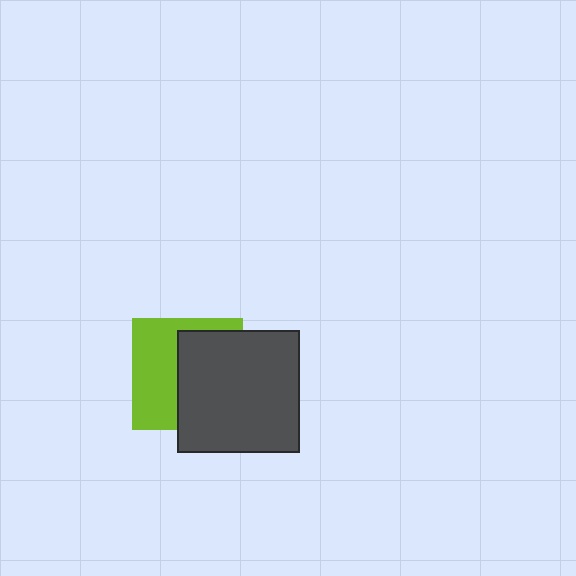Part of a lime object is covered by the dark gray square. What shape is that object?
It is a square.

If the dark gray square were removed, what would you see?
You would see the complete lime square.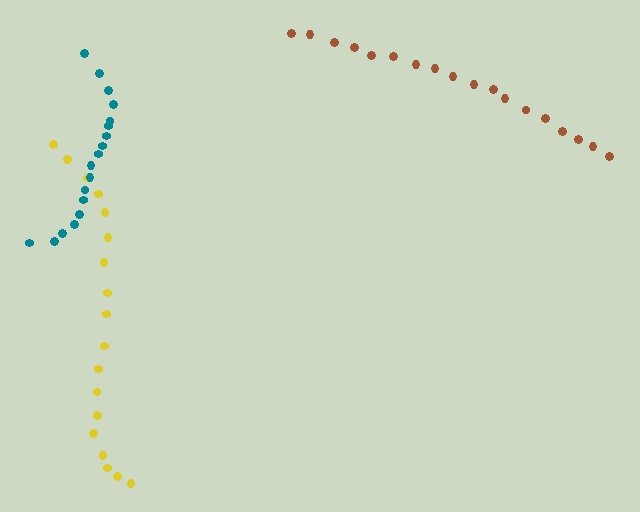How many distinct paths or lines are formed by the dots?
There are 3 distinct paths.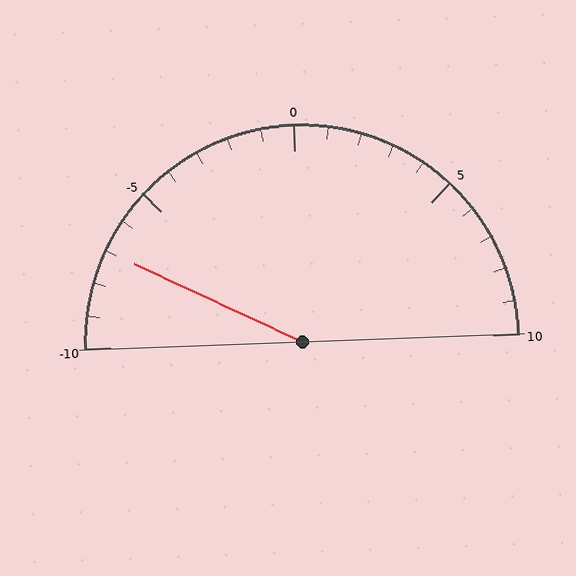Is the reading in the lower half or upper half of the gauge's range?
The reading is in the lower half of the range (-10 to 10).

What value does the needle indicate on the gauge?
The needle indicates approximately -7.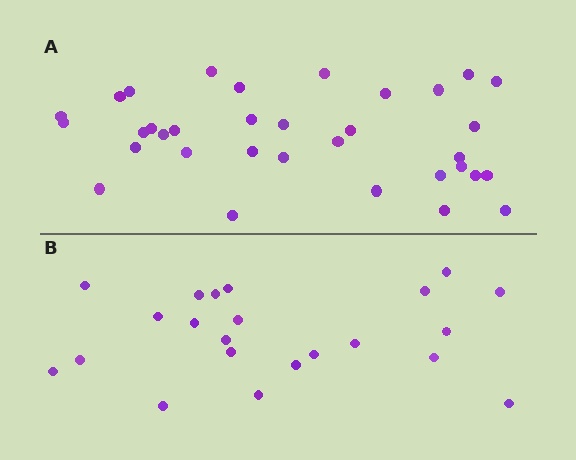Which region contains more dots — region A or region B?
Region A (the top region) has more dots.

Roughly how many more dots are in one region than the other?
Region A has roughly 12 or so more dots than region B.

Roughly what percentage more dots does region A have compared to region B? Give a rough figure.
About 55% more.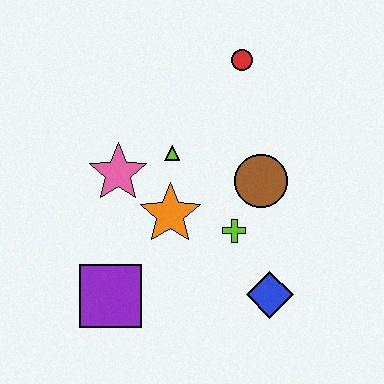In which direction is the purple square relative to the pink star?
The purple square is below the pink star.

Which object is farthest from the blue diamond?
The red circle is farthest from the blue diamond.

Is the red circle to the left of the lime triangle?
No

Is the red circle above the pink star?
Yes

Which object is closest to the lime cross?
The brown circle is closest to the lime cross.